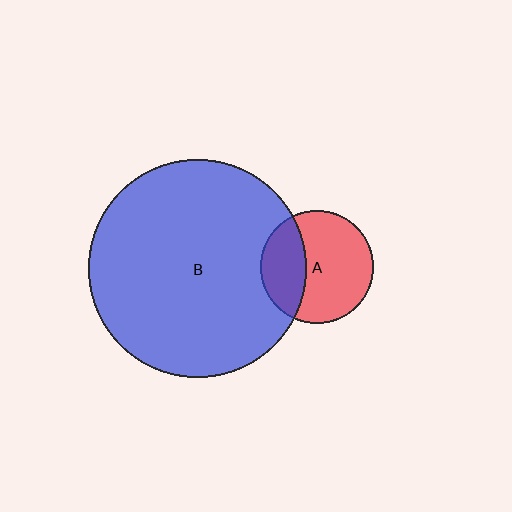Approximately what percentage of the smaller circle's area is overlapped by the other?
Approximately 35%.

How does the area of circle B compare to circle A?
Approximately 3.8 times.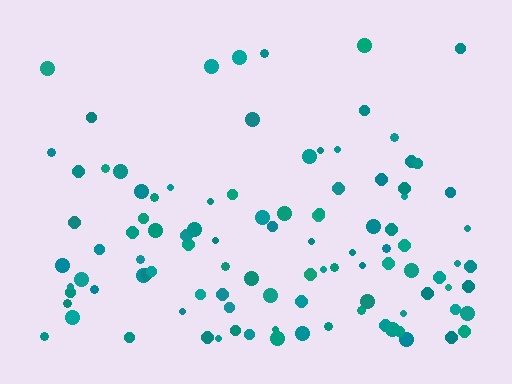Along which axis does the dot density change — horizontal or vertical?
Vertical.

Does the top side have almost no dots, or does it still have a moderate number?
Still a moderate number, just noticeably fewer than the bottom.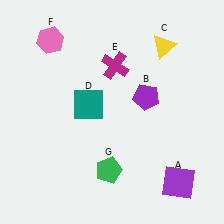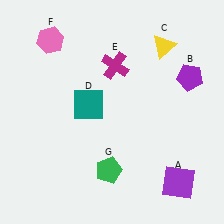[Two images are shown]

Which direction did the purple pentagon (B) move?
The purple pentagon (B) moved right.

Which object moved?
The purple pentagon (B) moved right.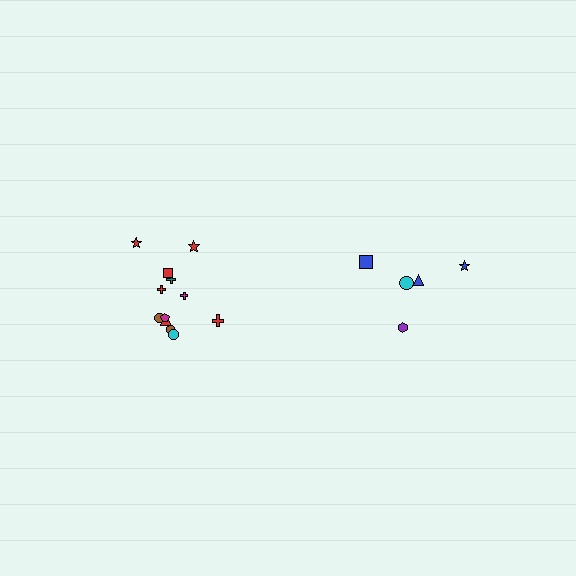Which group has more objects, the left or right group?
The left group.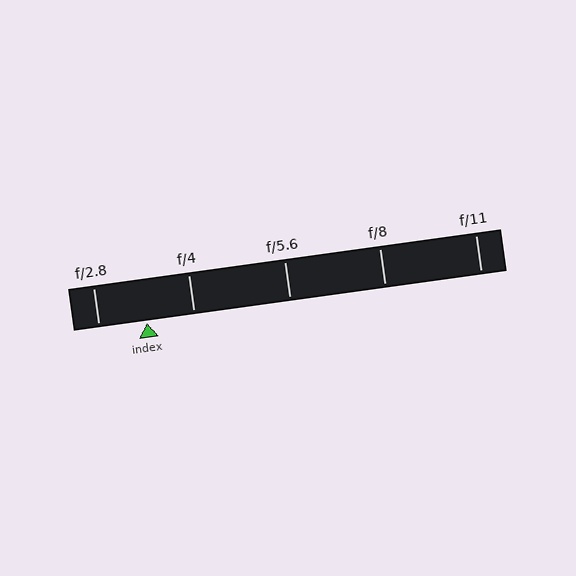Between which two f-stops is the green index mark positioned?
The index mark is between f/2.8 and f/4.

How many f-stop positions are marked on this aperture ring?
There are 5 f-stop positions marked.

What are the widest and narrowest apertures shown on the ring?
The widest aperture shown is f/2.8 and the narrowest is f/11.